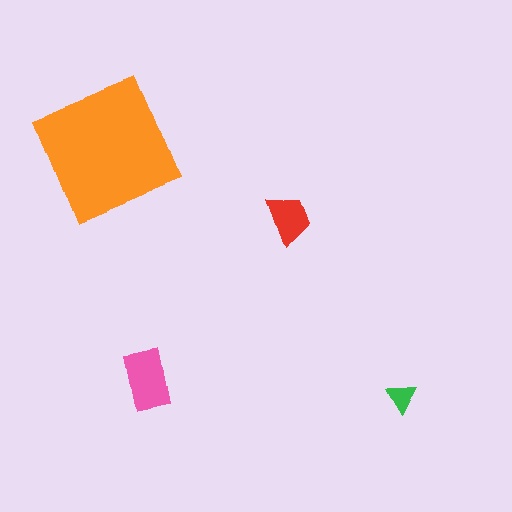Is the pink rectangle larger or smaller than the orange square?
Smaller.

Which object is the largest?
The orange square.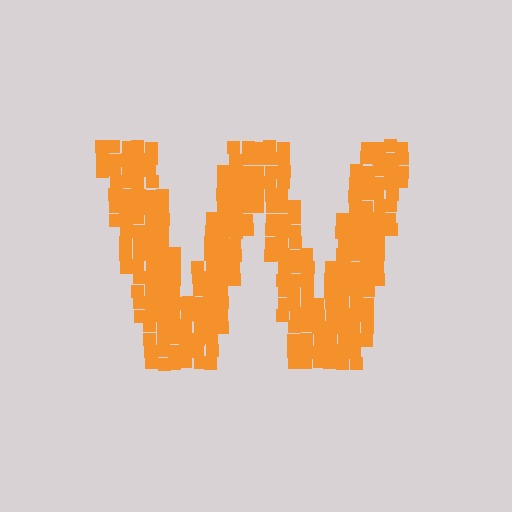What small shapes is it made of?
It is made of small squares.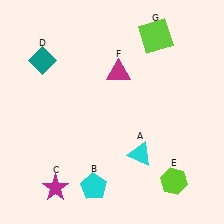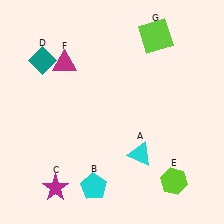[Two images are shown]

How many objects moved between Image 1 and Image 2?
1 object moved between the two images.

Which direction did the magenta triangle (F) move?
The magenta triangle (F) moved left.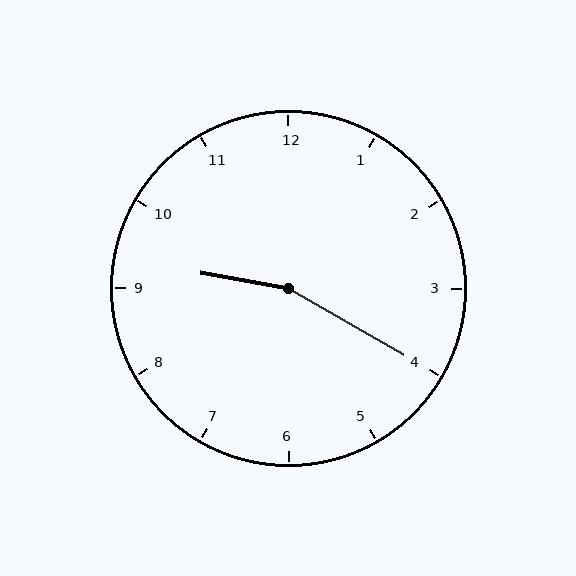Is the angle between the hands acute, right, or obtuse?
It is obtuse.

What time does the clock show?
9:20.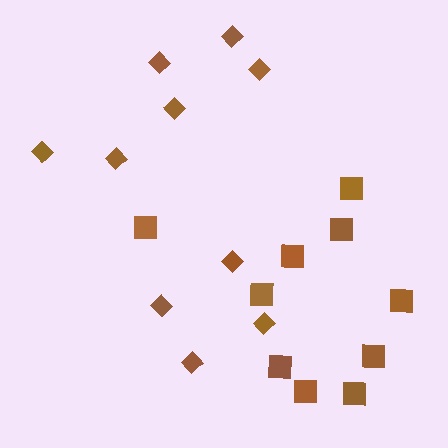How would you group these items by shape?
There are 2 groups: one group of diamonds (10) and one group of squares (10).